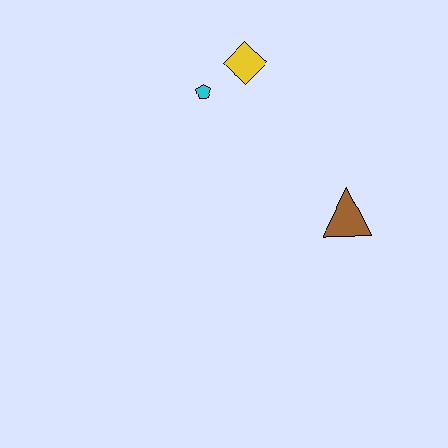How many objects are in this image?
There are 3 objects.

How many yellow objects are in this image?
There is 1 yellow object.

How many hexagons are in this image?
There are no hexagons.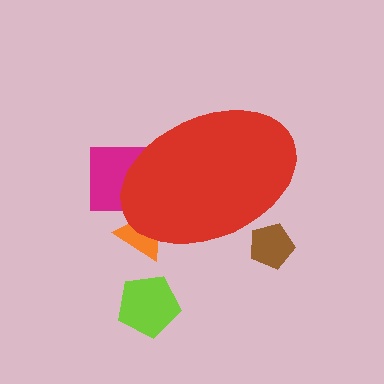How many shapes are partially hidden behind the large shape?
3 shapes are partially hidden.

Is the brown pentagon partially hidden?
Yes, the brown pentagon is partially hidden behind the red ellipse.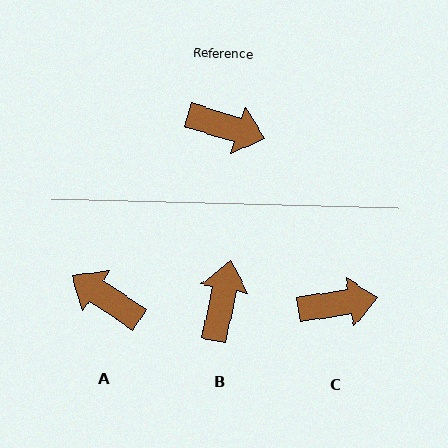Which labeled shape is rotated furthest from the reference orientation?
A, about 164 degrees away.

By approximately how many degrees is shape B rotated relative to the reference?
Approximately 96 degrees counter-clockwise.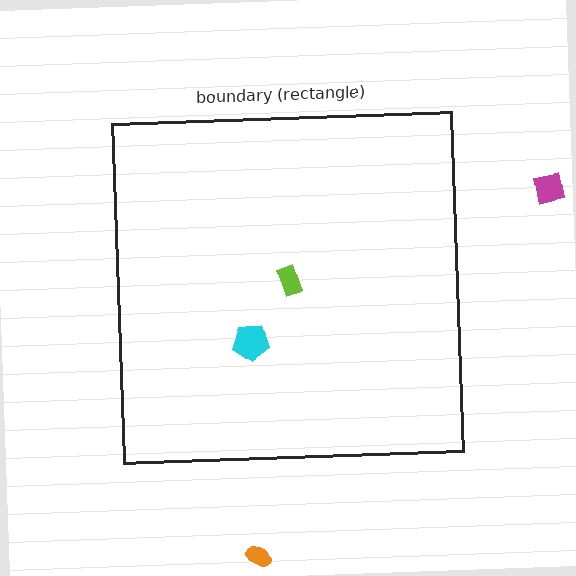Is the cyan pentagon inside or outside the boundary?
Inside.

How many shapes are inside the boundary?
2 inside, 2 outside.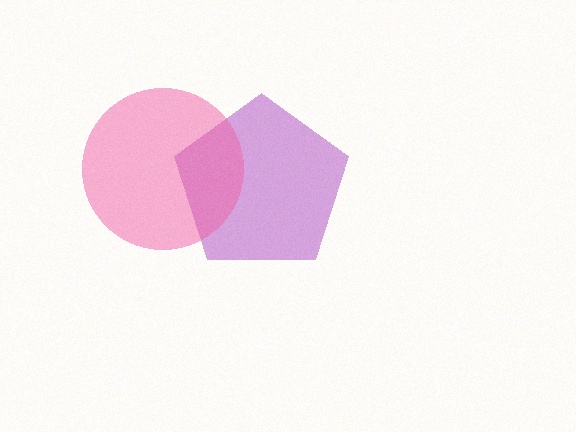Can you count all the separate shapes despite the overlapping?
Yes, there are 2 separate shapes.